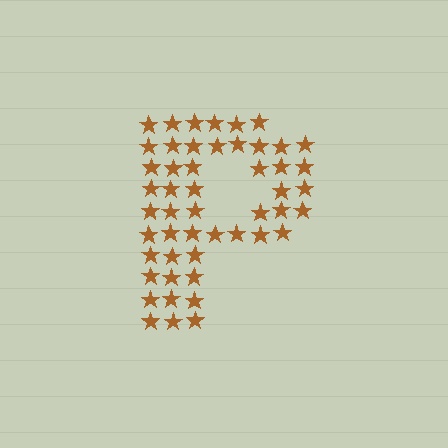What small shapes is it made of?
It is made of small stars.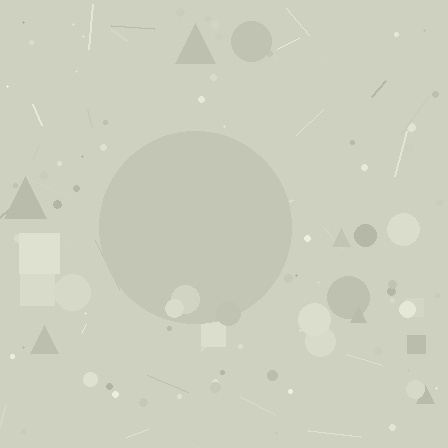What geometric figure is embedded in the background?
A circle is embedded in the background.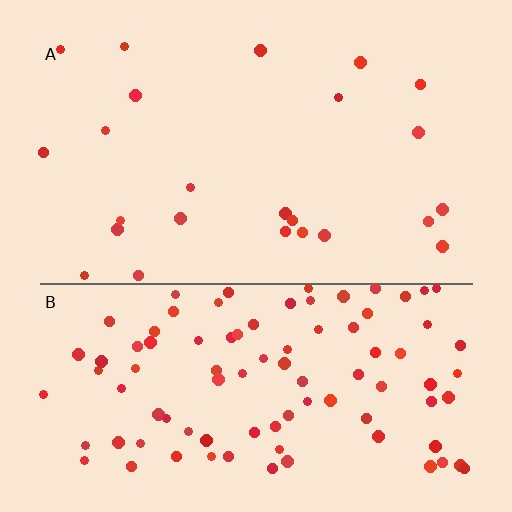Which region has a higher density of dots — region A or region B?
B (the bottom).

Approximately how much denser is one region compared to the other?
Approximately 3.9× — region B over region A.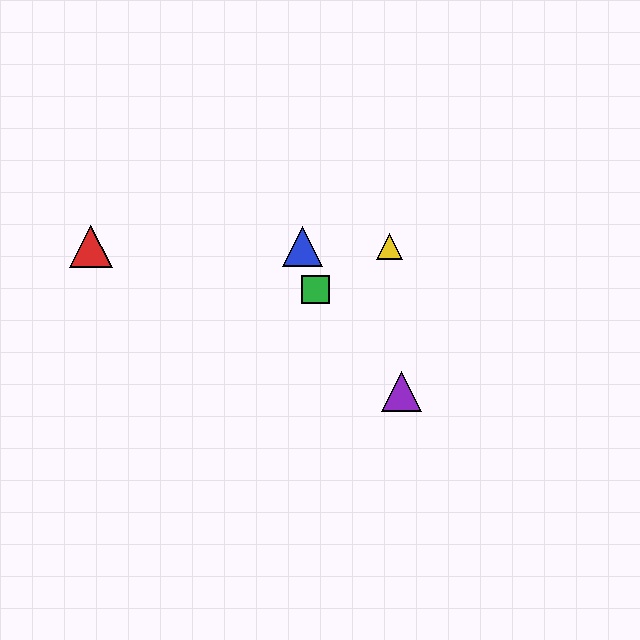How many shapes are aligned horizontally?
3 shapes (the red triangle, the blue triangle, the yellow triangle) are aligned horizontally.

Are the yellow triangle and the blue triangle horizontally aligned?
Yes, both are at y≈246.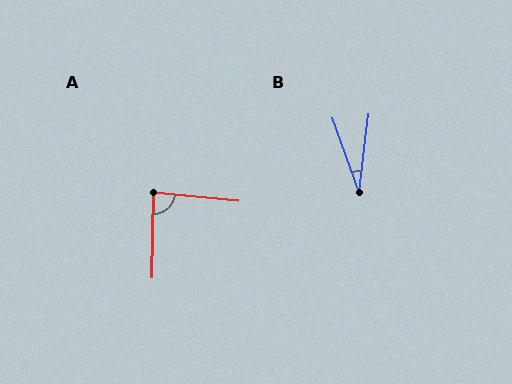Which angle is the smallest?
B, at approximately 26 degrees.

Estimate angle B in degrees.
Approximately 26 degrees.